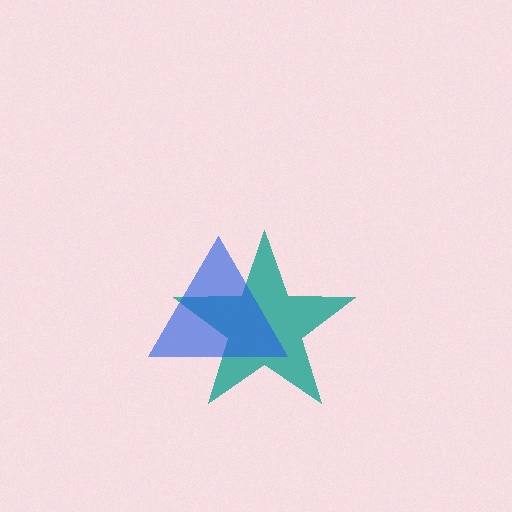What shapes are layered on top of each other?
The layered shapes are: a teal star, a blue triangle.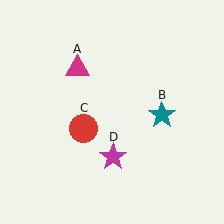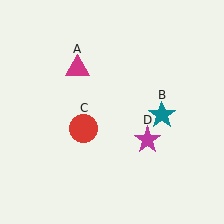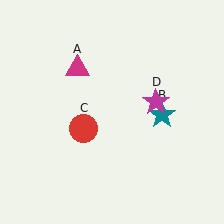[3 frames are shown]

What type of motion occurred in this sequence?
The magenta star (object D) rotated counterclockwise around the center of the scene.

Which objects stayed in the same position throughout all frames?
Magenta triangle (object A) and teal star (object B) and red circle (object C) remained stationary.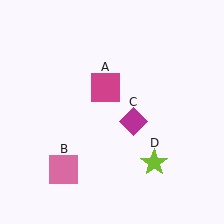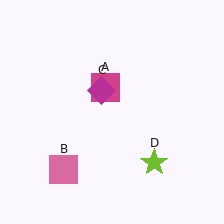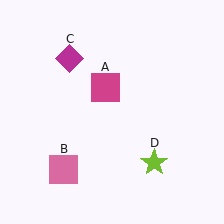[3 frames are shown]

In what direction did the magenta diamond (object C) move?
The magenta diamond (object C) moved up and to the left.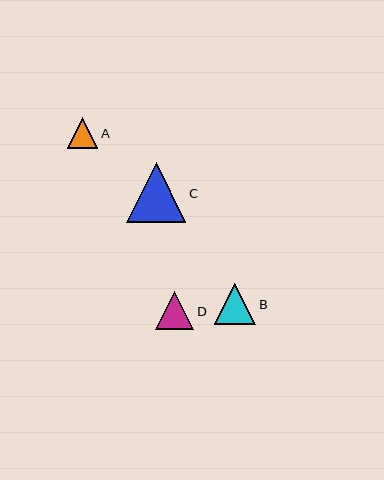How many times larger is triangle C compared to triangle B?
Triangle C is approximately 1.4 times the size of triangle B.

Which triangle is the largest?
Triangle C is the largest with a size of approximately 60 pixels.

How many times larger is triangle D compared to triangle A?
Triangle D is approximately 1.3 times the size of triangle A.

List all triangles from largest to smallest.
From largest to smallest: C, B, D, A.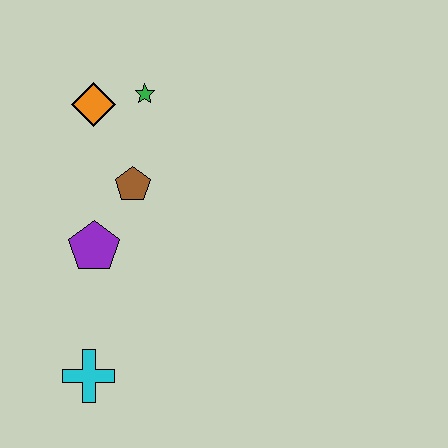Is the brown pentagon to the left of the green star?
Yes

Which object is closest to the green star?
The orange diamond is closest to the green star.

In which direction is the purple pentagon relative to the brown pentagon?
The purple pentagon is below the brown pentagon.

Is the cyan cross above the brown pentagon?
No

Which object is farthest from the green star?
The cyan cross is farthest from the green star.